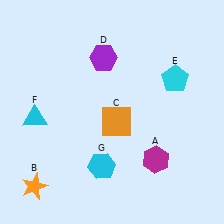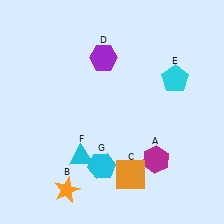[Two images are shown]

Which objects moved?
The objects that moved are: the orange star (B), the orange square (C), the cyan triangle (F).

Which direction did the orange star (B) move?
The orange star (B) moved right.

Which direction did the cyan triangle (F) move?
The cyan triangle (F) moved right.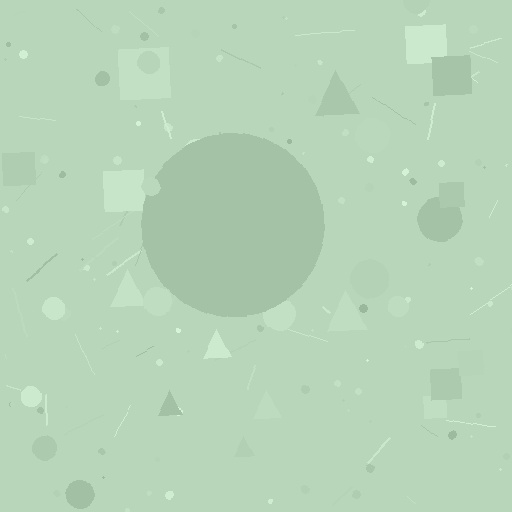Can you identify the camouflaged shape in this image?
The camouflaged shape is a circle.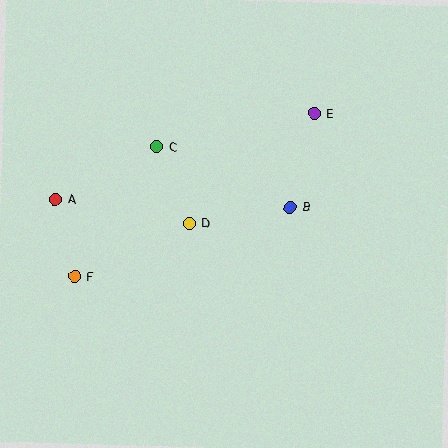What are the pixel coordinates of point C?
Point C is at (157, 147).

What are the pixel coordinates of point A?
Point A is at (55, 199).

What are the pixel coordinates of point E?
Point E is at (314, 113).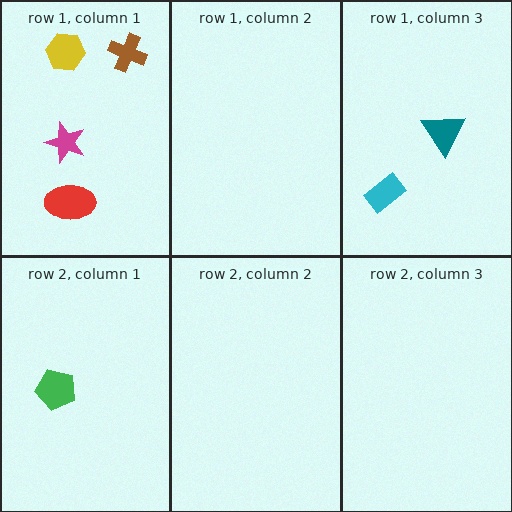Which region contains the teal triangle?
The row 1, column 3 region.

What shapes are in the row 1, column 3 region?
The cyan rectangle, the teal triangle.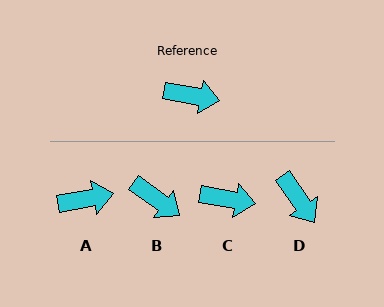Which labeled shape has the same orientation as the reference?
C.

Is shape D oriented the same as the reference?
No, it is off by about 46 degrees.